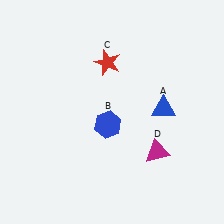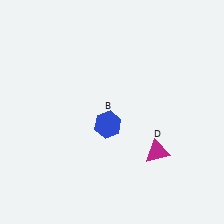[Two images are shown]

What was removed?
The red star (C), the blue triangle (A) were removed in Image 2.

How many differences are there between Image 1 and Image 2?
There are 2 differences between the two images.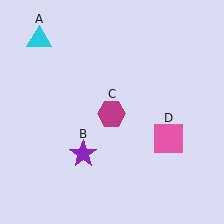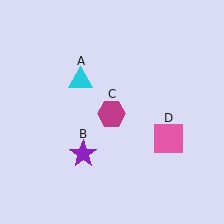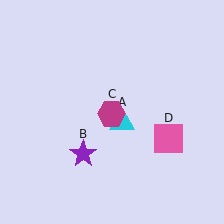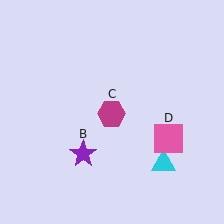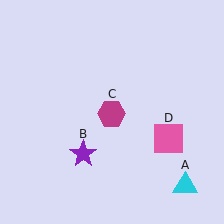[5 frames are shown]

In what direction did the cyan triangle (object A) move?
The cyan triangle (object A) moved down and to the right.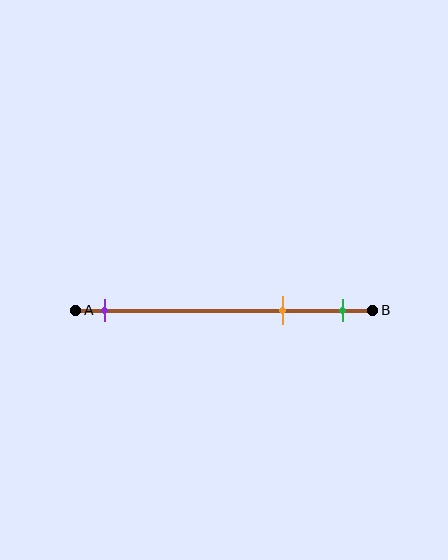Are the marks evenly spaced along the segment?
No, the marks are not evenly spaced.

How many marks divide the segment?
There are 3 marks dividing the segment.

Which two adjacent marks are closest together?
The orange and green marks are the closest adjacent pair.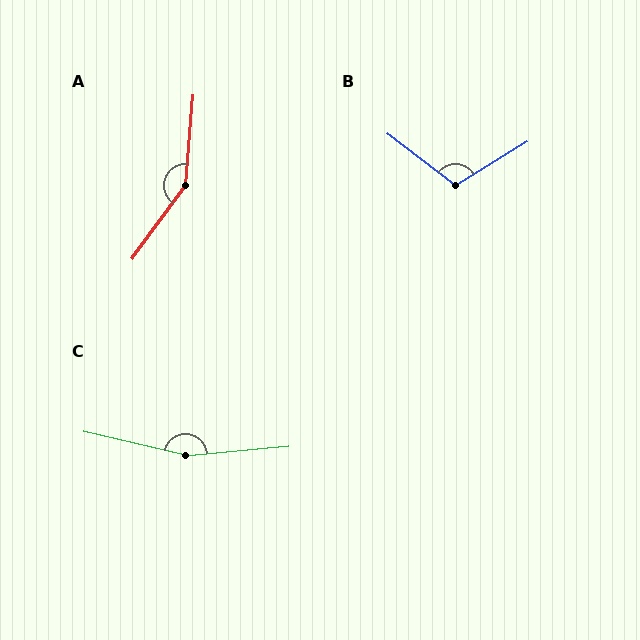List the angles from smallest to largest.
B (111°), A (149°), C (162°).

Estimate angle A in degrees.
Approximately 149 degrees.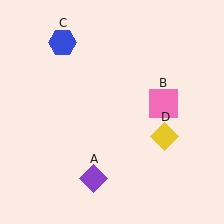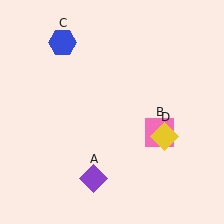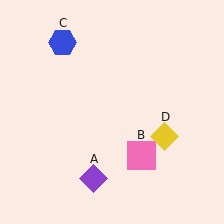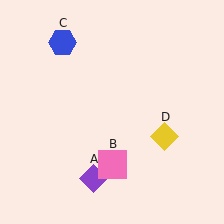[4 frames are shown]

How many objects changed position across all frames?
1 object changed position: pink square (object B).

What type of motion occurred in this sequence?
The pink square (object B) rotated clockwise around the center of the scene.